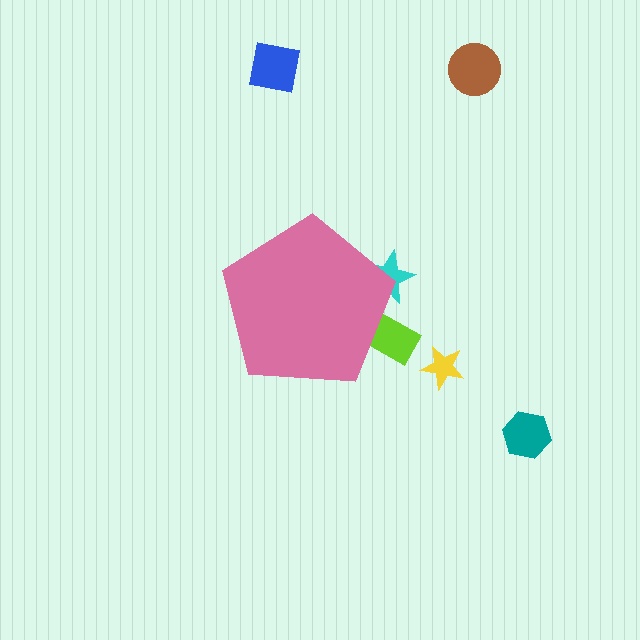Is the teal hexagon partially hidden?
No, the teal hexagon is fully visible.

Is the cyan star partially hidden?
Yes, the cyan star is partially hidden behind the pink pentagon.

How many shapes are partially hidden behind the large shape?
2 shapes are partially hidden.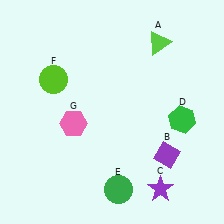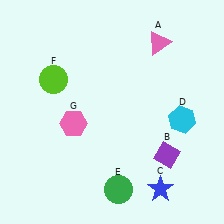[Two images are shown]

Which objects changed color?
A changed from lime to pink. C changed from purple to blue. D changed from green to cyan.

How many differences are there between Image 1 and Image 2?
There are 3 differences between the two images.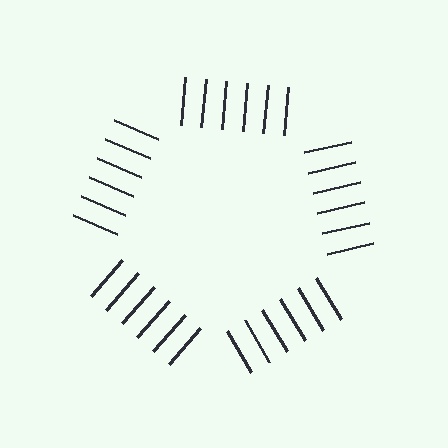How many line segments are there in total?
30 — 6 along each of the 5 edges.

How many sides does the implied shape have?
5 sides — the line-ends trace a pentagon.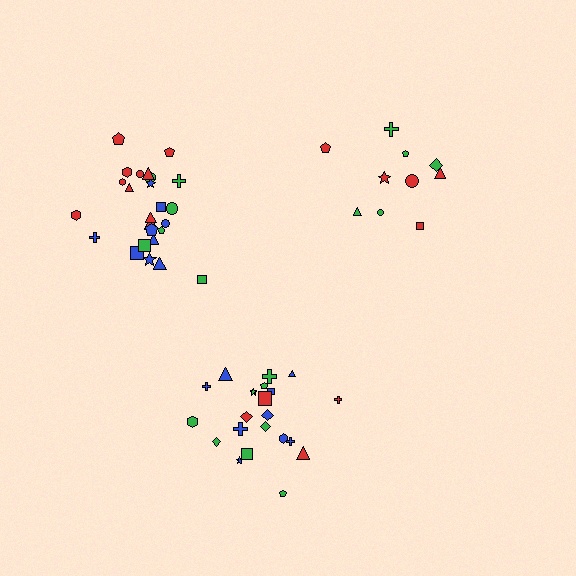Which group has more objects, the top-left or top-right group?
The top-left group.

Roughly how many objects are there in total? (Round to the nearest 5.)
Roughly 55 objects in total.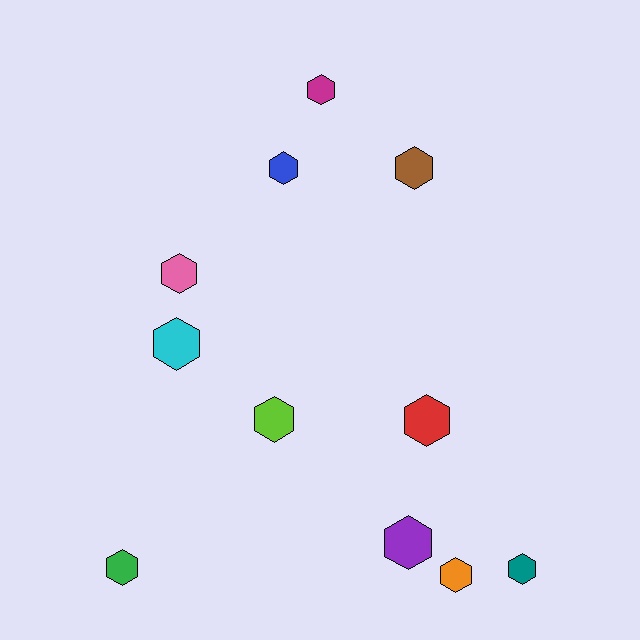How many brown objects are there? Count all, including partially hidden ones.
There is 1 brown object.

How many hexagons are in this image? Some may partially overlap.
There are 11 hexagons.